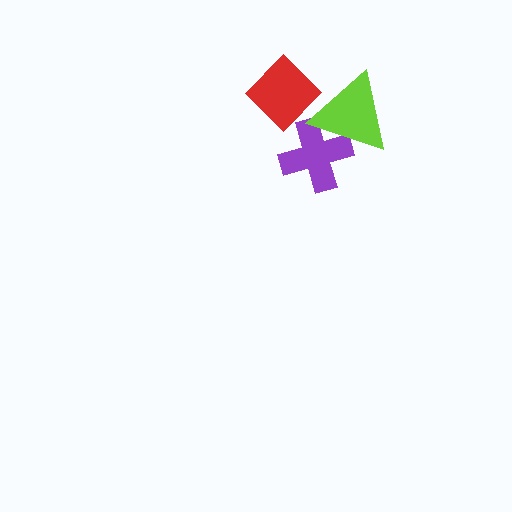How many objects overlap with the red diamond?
0 objects overlap with the red diamond.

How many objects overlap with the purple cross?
1 object overlaps with the purple cross.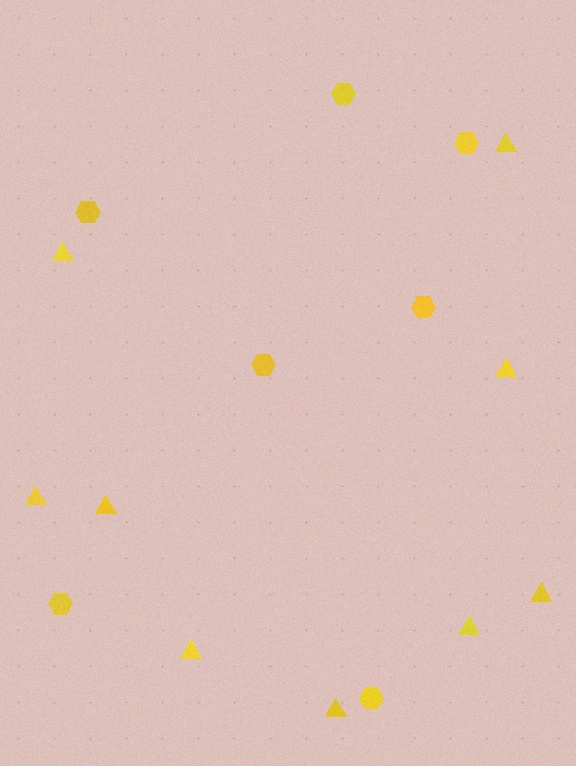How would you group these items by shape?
There are 2 groups: one group of triangles (9) and one group of hexagons (7).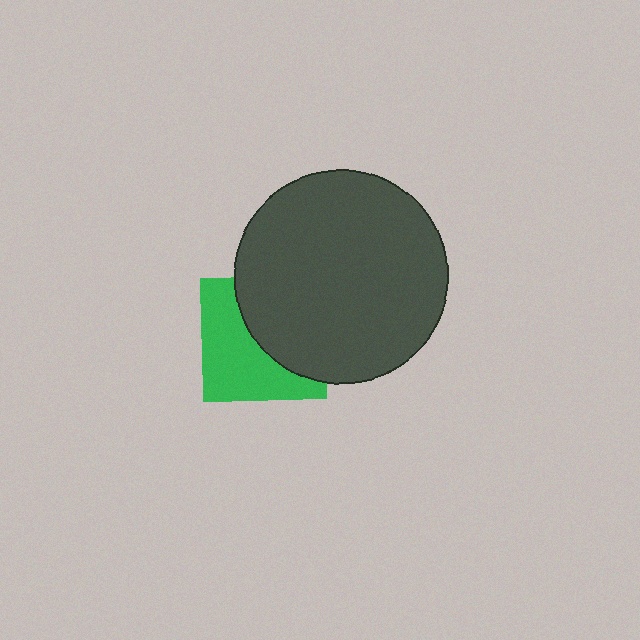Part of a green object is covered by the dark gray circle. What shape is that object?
It is a square.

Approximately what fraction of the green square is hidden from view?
Roughly 48% of the green square is hidden behind the dark gray circle.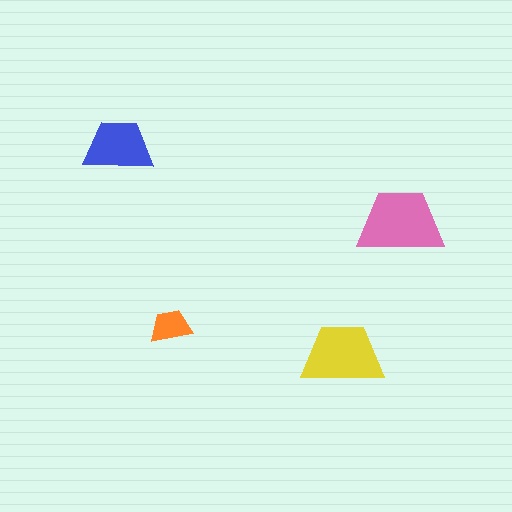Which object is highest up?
The blue trapezoid is topmost.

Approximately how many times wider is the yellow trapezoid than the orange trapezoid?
About 2 times wider.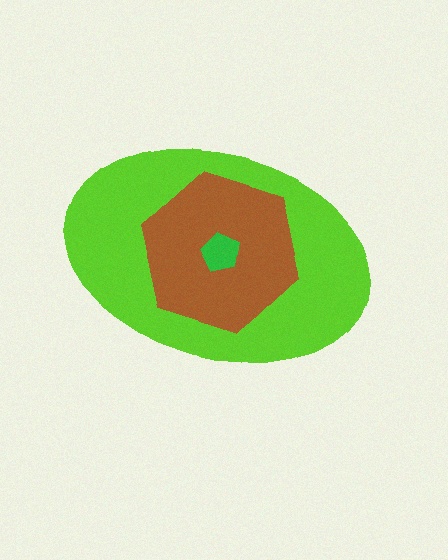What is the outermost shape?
The lime ellipse.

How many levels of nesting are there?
3.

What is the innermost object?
The green pentagon.